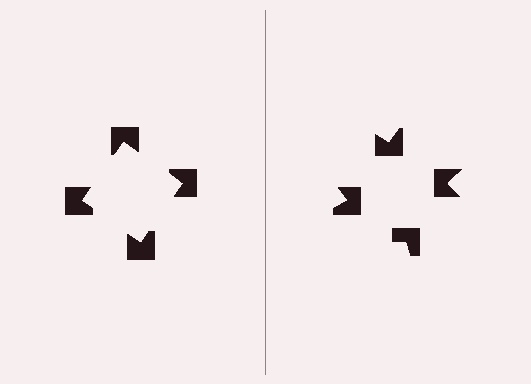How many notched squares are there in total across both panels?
8 — 4 on each side.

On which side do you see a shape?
An illusory square appears on the left side. On the right side the wedge cuts are rotated, so no coherent shape forms.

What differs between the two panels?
The notched squares are positioned identically on both sides; only the wedge orientations differ. On the left they align to a square; on the right they are misaligned.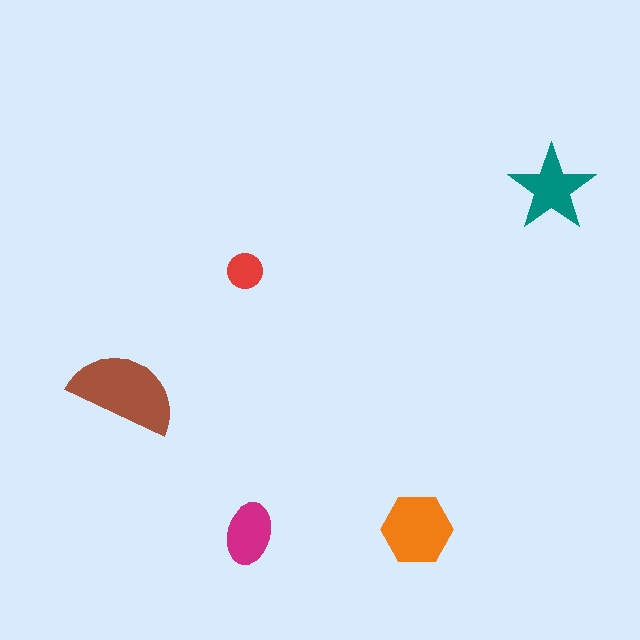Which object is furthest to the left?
The brown semicircle is leftmost.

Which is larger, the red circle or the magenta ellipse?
The magenta ellipse.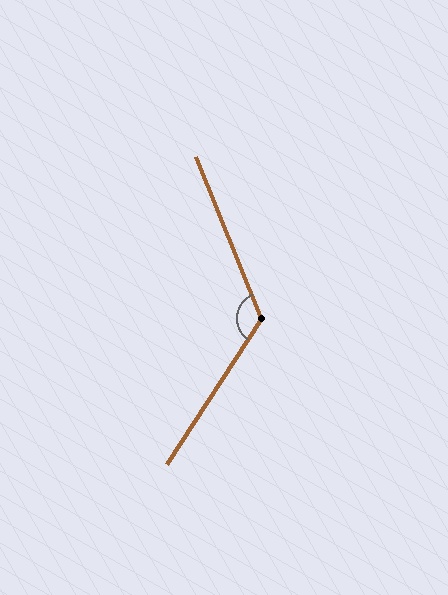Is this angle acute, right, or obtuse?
It is obtuse.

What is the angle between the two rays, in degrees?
Approximately 125 degrees.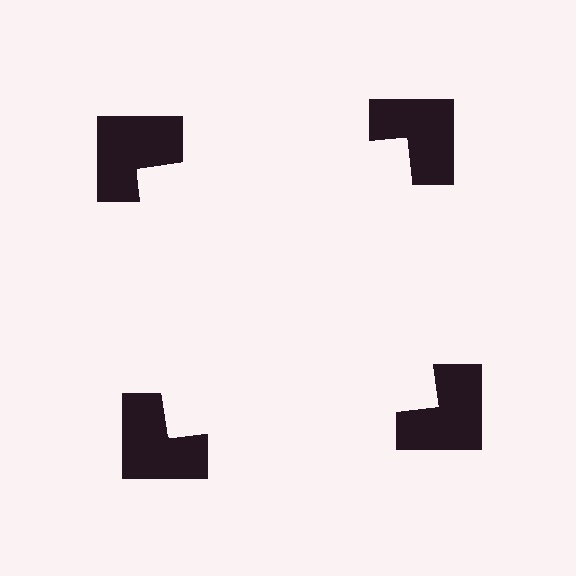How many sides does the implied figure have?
4 sides.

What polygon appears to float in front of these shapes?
An illusory square — its edges are inferred from the aligned wedge cuts in the notched squares, not physically drawn.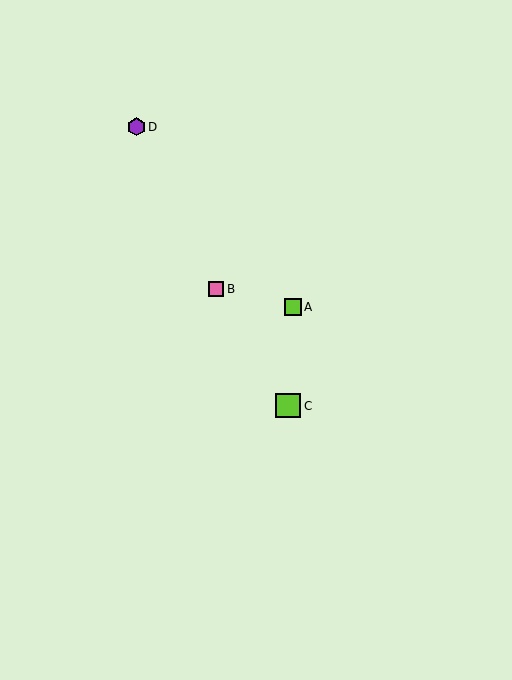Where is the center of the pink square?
The center of the pink square is at (216, 289).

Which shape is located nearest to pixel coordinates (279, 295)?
The lime square (labeled A) at (293, 307) is nearest to that location.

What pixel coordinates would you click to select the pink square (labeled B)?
Click at (216, 289) to select the pink square B.